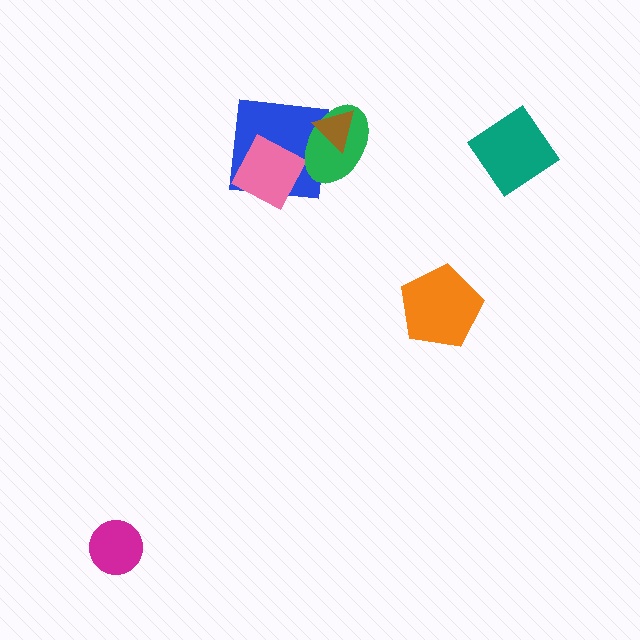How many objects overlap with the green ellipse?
3 objects overlap with the green ellipse.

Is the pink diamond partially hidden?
Yes, it is partially covered by another shape.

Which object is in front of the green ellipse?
The brown triangle is in front of the green ellipse.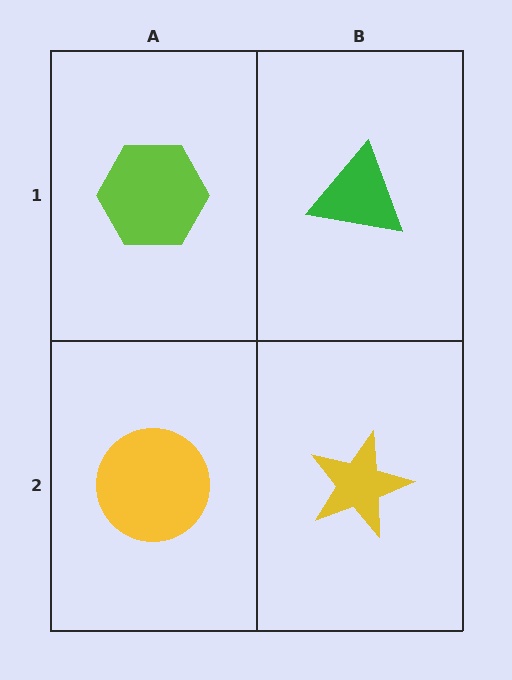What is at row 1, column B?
A green triangle.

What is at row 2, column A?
A yellow circle.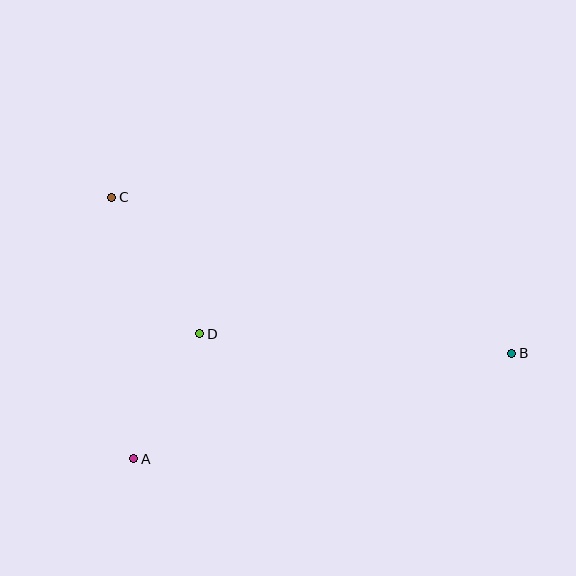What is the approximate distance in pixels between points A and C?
The distance between A and C is approximately 262 pixels.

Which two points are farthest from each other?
Points B and C are farthest from each other.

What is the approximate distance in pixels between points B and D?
The distance between B and D is approximately 312 pixels.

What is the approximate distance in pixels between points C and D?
The distance between C and D is approximately 162 pixels.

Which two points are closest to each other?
Points A and D are closest to each other.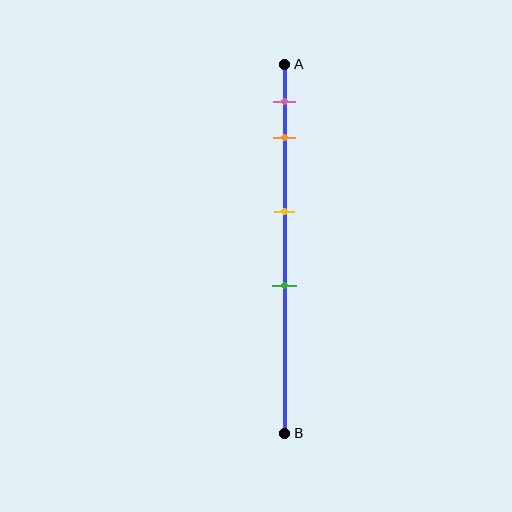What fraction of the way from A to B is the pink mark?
The pink mark is approximately 10% (0.1) of the way from A to B.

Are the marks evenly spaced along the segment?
No, the marks are not evenly spaced.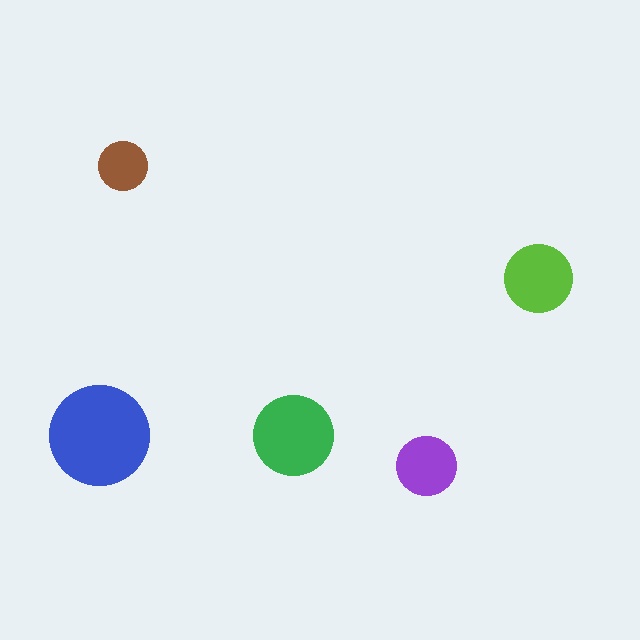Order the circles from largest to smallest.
the blue one, the green one, the lime one, the purple one, the brown one.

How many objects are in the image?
There are 5 objects in the image.